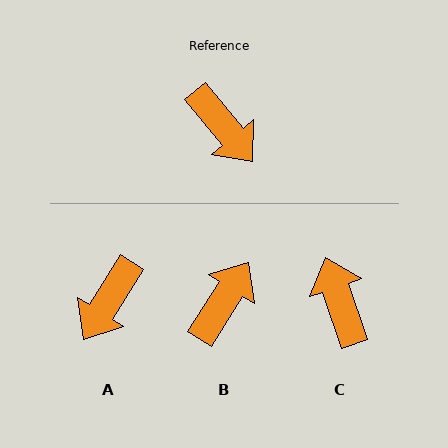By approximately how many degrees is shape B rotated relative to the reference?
Approximately 108 degrees counter-clockwise.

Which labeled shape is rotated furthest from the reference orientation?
C, about 160 degrees away.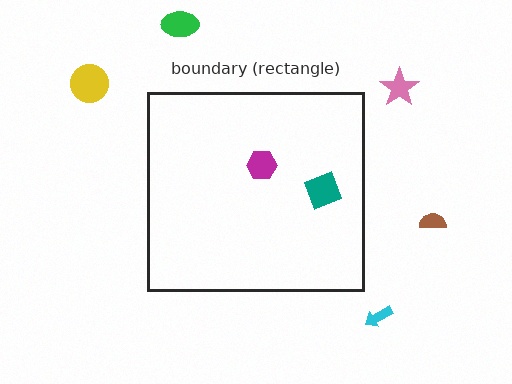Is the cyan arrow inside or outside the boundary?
Outside.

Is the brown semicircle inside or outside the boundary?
Outside.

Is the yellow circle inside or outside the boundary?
Outside.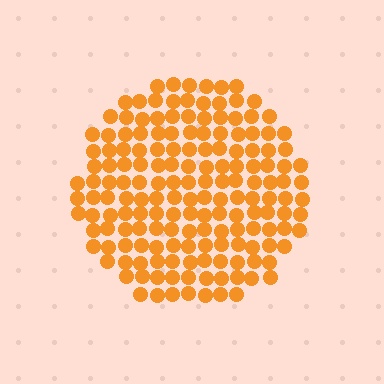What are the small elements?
The small elements are circles.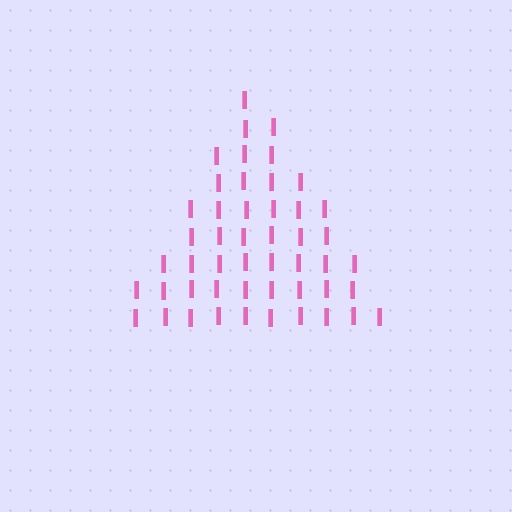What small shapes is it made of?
It is made of small letter I's.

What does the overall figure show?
The overall figure shows a triangle.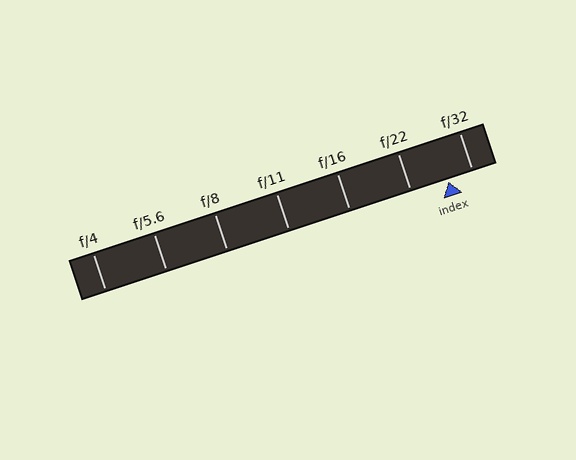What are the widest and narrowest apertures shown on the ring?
The widest aperture shown is f/4 and the narrowest is f/32.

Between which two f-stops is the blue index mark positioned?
The index mark is between f/22 and f/32.